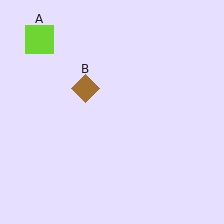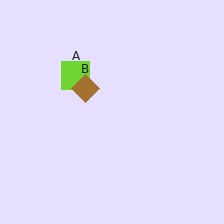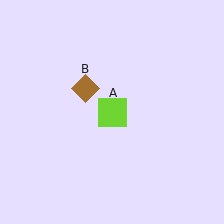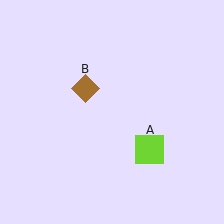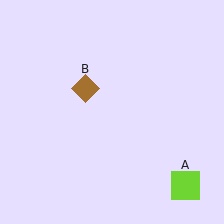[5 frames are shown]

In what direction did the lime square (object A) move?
The lime square (object A) moved down and to the right.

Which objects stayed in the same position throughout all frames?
Brown diamond (object B) remained stationary.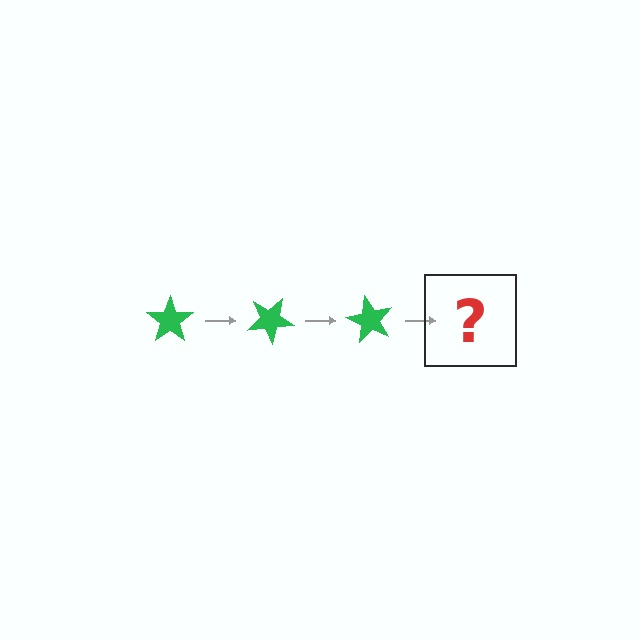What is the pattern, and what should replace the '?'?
The pattern is that the star rotates 30 degrees each step. The '?' should be a green star rotated 90 degrees.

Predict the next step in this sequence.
The next step is a green star rotated 90 degrees.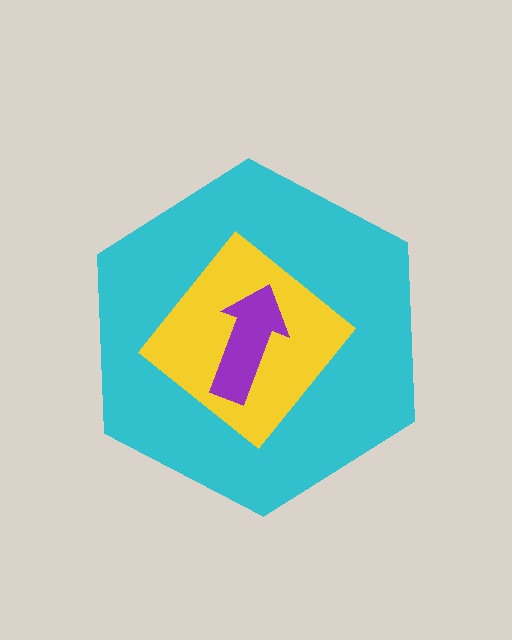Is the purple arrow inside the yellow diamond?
Yes.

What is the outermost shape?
The cyan hexagon.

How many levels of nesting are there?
3.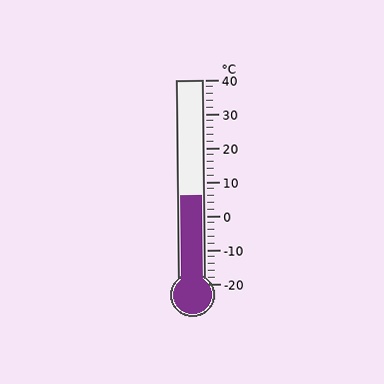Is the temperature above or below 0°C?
The temperature is above 0°C.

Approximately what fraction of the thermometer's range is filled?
The thermometer is filled to approximately 45% of its range.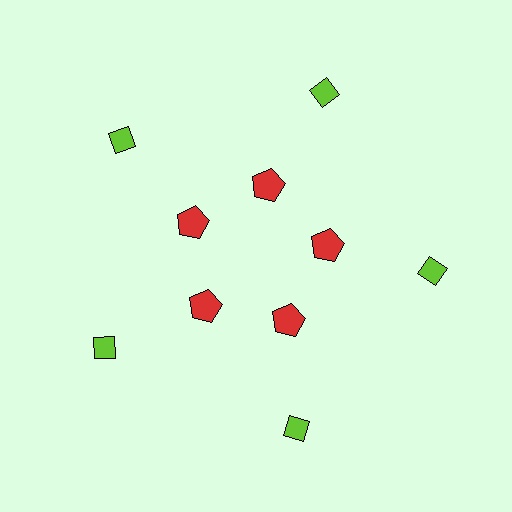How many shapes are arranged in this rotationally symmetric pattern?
There are 10 shapes, arranged in 5 groups of 2.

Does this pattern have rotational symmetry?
Yes, this pattern has 5-fold rotational symmetry. It looks the same after rotating 72 degrees around the center.